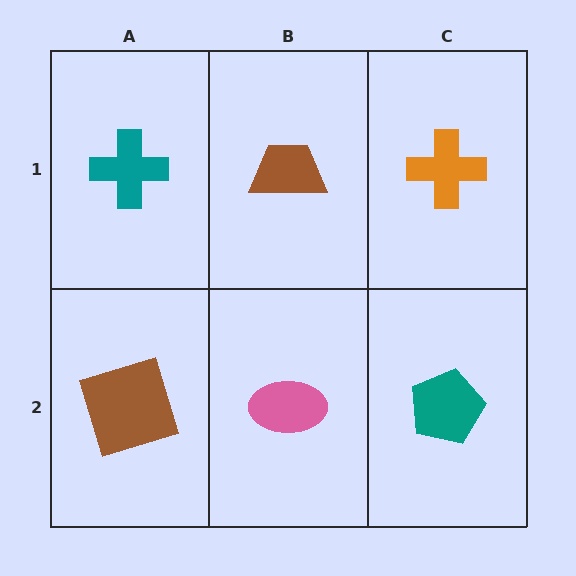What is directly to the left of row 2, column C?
A pink ellipse.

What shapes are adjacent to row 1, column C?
A teal pentagon (row 2, column C), a brown trapezoid (row 1, column B).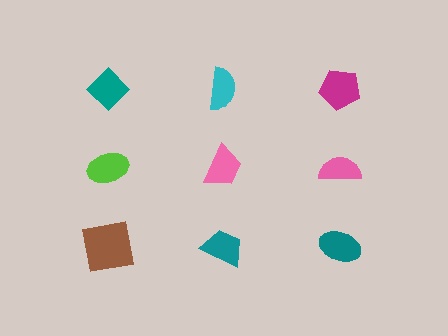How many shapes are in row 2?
3 shapes.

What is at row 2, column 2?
A pink trapezoid.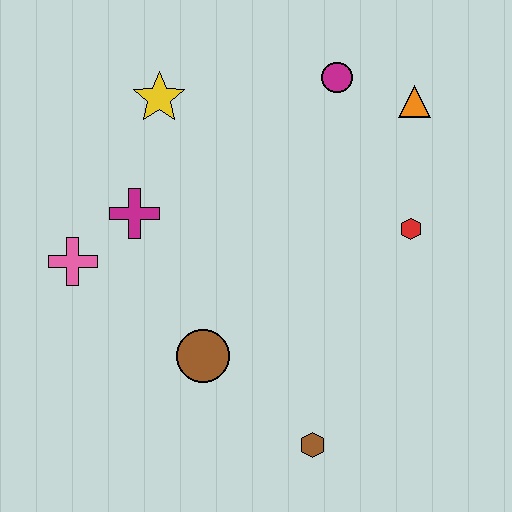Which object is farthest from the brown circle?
The orange triangle is farthest from the brown circle.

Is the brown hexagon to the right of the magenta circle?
No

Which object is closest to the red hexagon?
The orange triangle is closest to the red hexagon.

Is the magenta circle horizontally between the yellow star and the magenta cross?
No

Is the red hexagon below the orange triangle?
Yes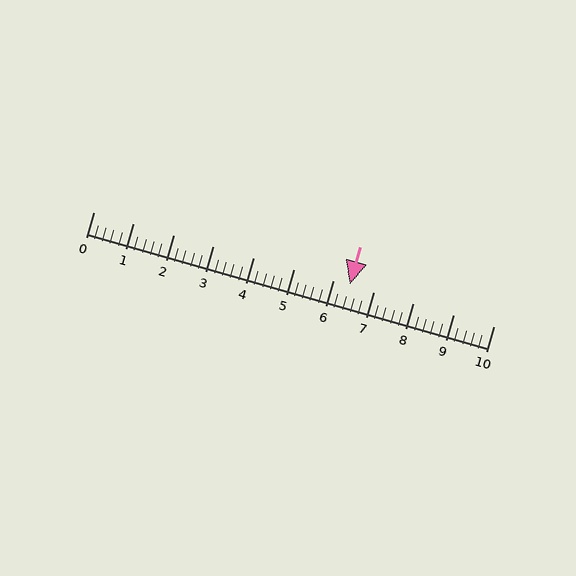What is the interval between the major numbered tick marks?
The major tick marks are spaced 1 units apart.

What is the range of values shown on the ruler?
The ruler shows values from 0 to 10.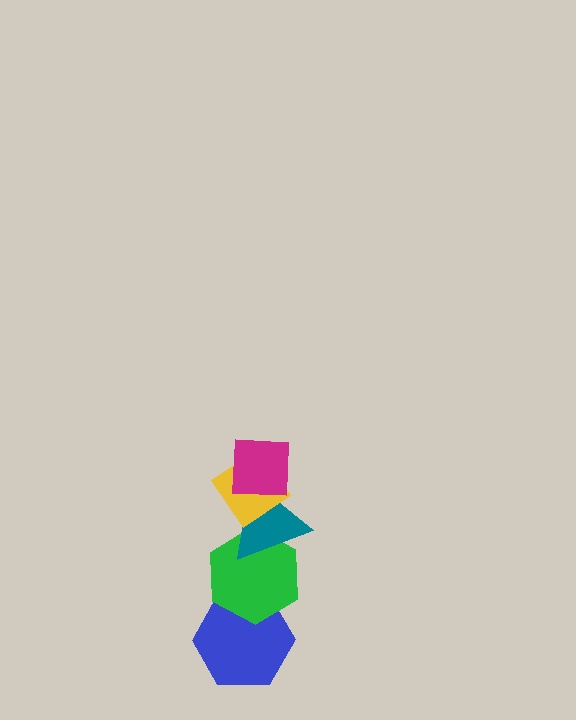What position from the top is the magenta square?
The magenta square is 1st from the top.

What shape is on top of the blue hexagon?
The green hexagon is on top of the blue hexagon.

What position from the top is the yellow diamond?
The yellow diamond is 2nd from the top.